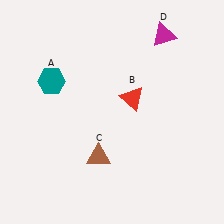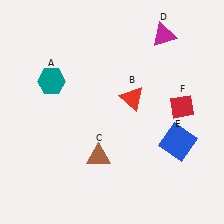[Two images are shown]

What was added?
A blue square (E), a red diamond (F) were added in Image 2.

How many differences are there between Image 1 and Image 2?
There are 2 differences between the two images.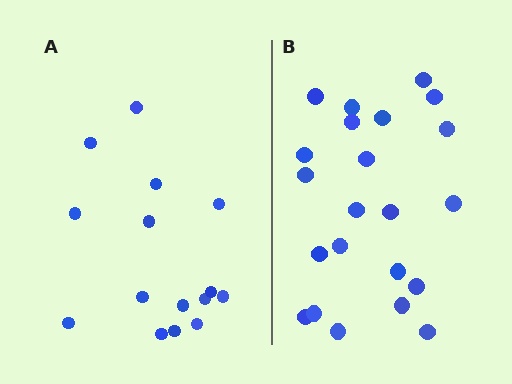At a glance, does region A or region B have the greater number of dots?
Region B (the right region) has more dots.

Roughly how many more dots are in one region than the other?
Region B has roughly 8 or so more dots than region A.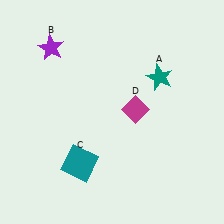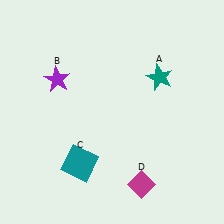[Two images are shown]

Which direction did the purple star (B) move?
The purple star (B) moved down.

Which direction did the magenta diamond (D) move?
The magenta diamond (D) moved down.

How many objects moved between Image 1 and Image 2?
2 objects moved between the two images.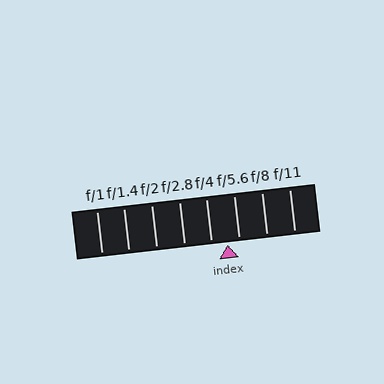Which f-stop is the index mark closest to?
The index mark is closest to f/5.6.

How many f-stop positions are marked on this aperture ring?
There are 8 f-stop positions marked.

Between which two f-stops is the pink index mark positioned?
The index mark is between f/4 and f/5.6.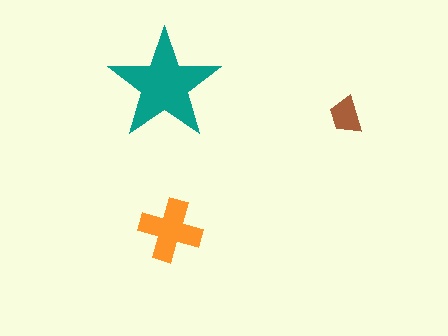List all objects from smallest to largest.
The brown trapezoid, the orange cross, the teal star.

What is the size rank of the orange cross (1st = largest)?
2nd.